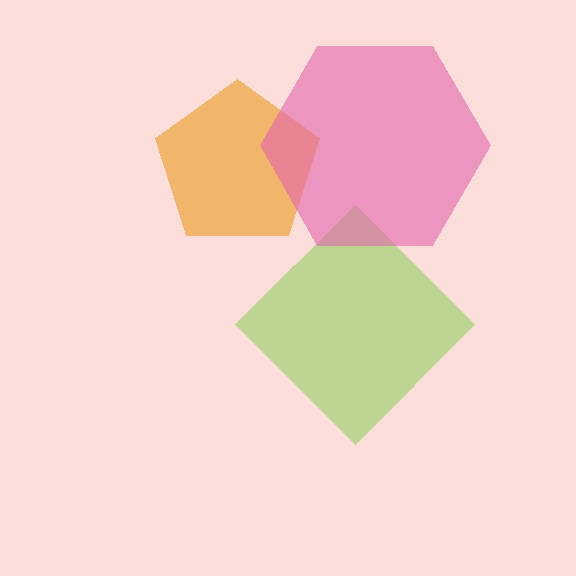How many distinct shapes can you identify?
There are 3 distinct shapes: an orange pentagon, a lime diamond, a pink hexagon.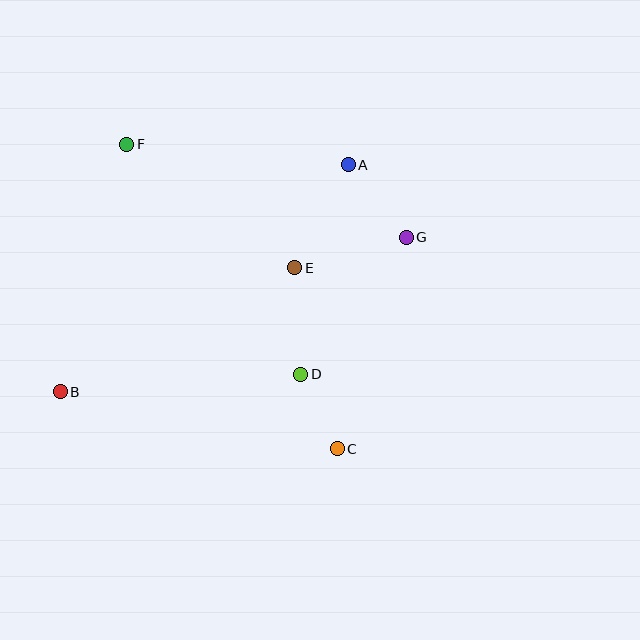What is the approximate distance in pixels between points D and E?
The distance between D and E is approximately 107 pixels.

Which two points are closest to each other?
Points C and D are closest to each other.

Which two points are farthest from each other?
Points B and G are farthest from each other.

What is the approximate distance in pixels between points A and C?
The distance between A and C is approximately 284 pixels.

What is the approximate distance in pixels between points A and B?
The distance between A and B is approximately 367 pixels.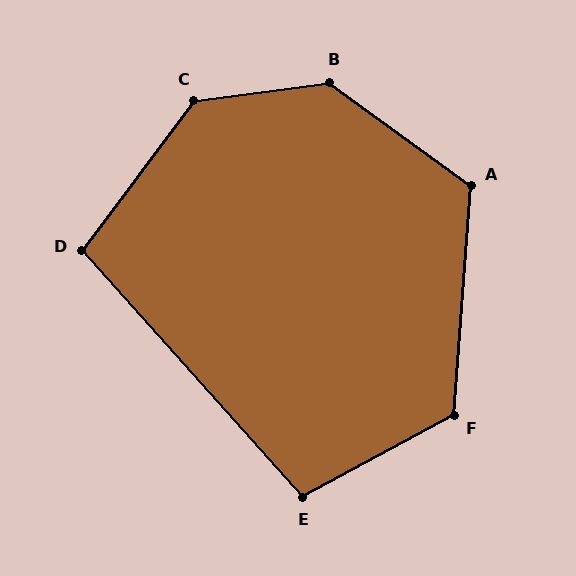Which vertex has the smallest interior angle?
D, at approximately 101 degrees.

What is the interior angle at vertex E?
Approximately 104 degrees (obtuse).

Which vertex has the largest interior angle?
B, at approximately 136 degrees.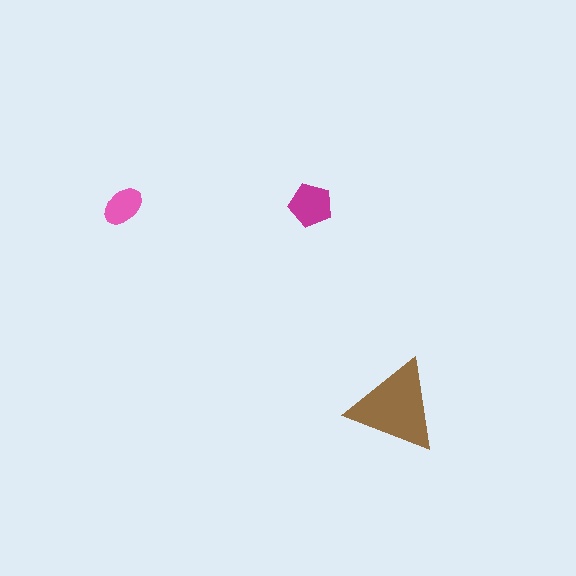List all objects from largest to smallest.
The brown triangle, the magenta pentagon, the pink ellipse.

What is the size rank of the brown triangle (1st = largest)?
1st.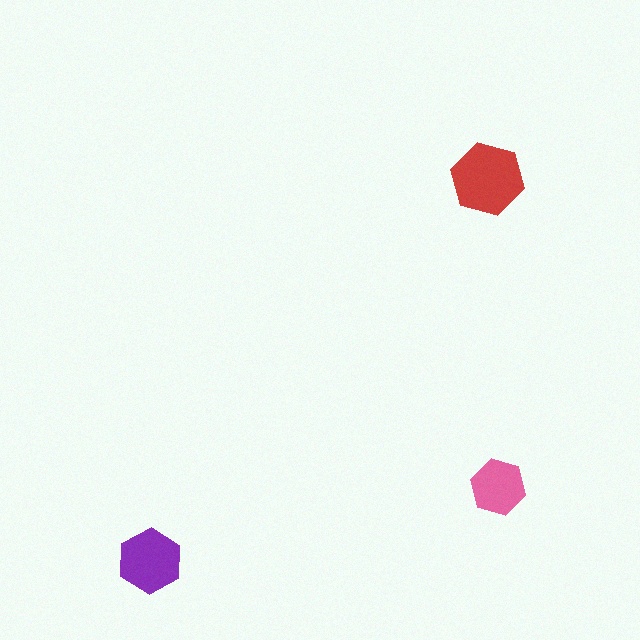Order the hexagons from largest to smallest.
the red one, the purple one, the pink one.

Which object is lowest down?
The purple hexagon is bottommost.